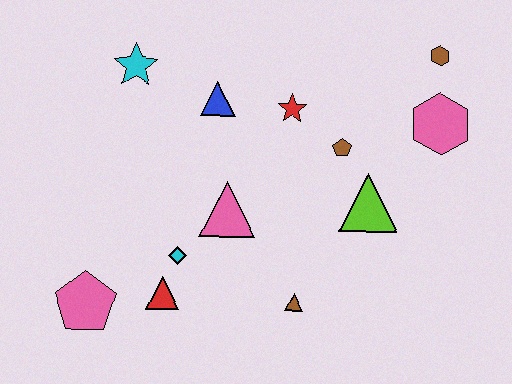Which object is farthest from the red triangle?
The brown hexagon is farthest from the red triangle.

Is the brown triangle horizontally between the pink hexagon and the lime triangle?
No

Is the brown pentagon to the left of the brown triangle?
No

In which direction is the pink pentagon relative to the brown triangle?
The pink pentagon is to the left of the brown triangle.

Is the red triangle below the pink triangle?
Yes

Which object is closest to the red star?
The brown pentagon is closest to the red star.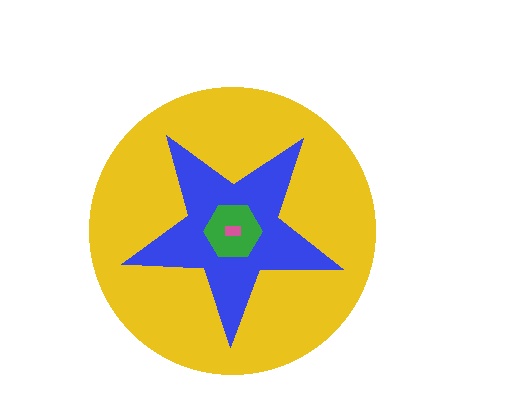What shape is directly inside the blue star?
The green hexagon.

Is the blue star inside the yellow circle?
Yes.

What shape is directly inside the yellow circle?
The blue star.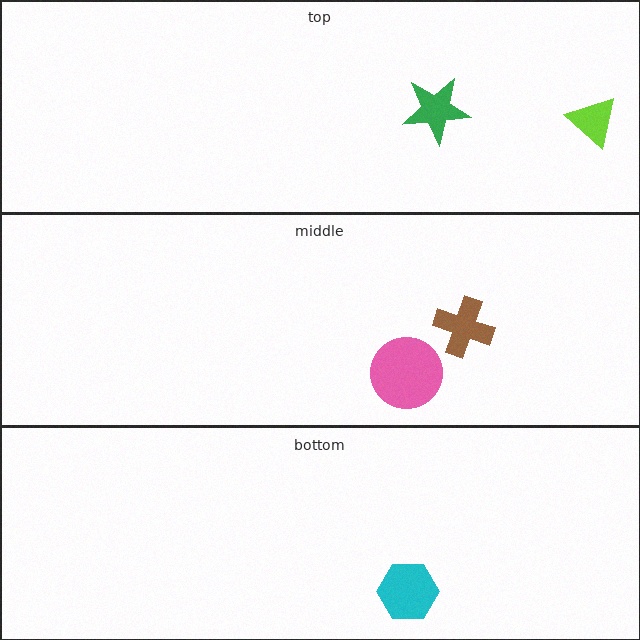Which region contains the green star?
The top region.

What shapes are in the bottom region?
The cyan hexagon.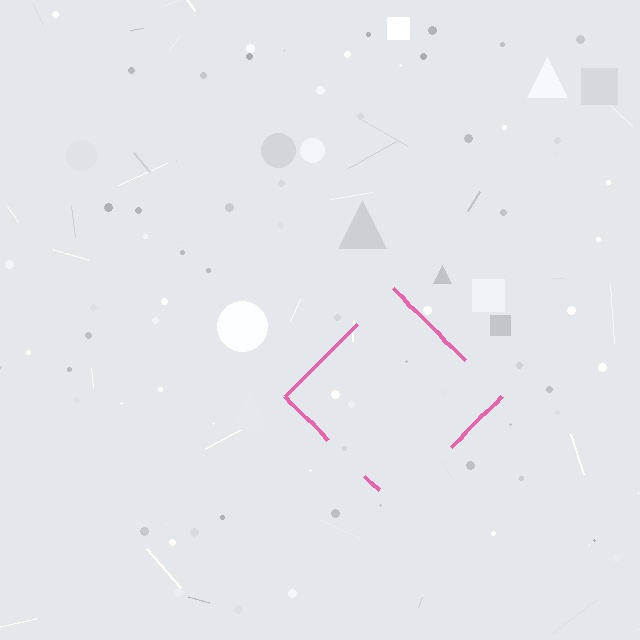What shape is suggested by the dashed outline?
The dashed outline suggests a diamond.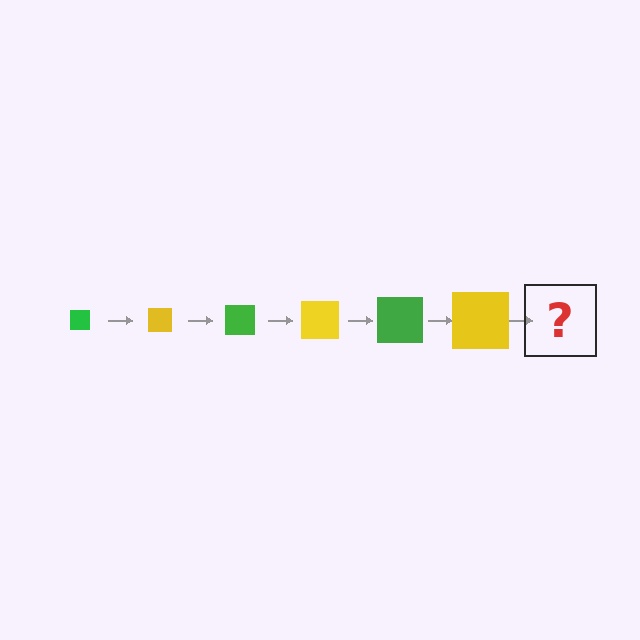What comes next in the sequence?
The next element should be a green square, larger than the previous one.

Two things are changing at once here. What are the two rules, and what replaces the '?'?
The two rules are that the square grows larger each step and the color cycles through green and yellow. The '?' should be a green square, larger than the previous one.